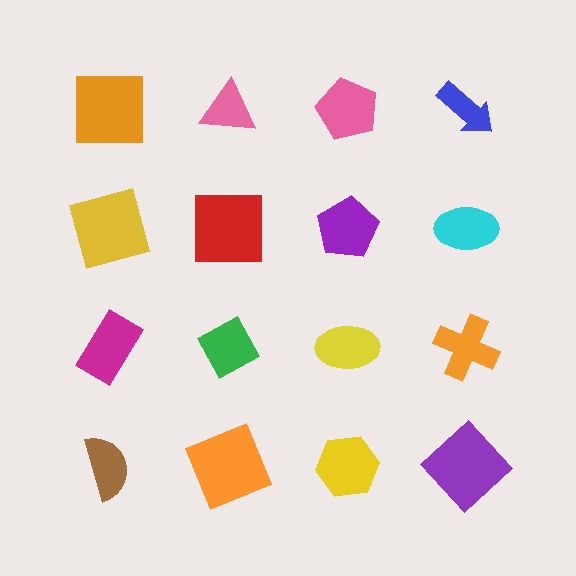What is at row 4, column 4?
A purple diamond.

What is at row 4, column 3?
A yellow hexagon.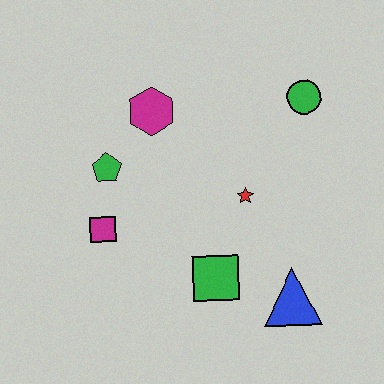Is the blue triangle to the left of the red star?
No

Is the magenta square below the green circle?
Yes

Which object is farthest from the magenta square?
The green circle is farthest from the magenta square.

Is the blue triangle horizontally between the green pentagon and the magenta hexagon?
No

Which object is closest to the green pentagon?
The magenta square is closest to the green pentagon.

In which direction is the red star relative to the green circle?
The red star is below the green circle.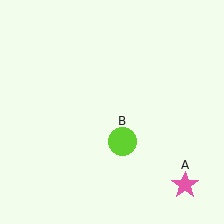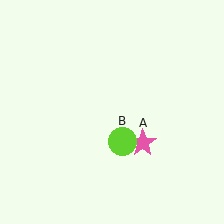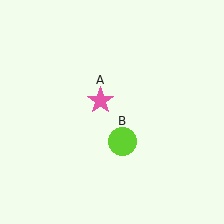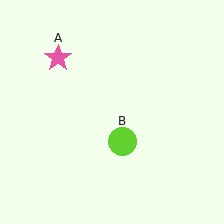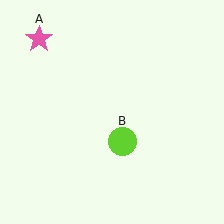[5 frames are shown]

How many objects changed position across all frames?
1 object changed position: pink star (object A).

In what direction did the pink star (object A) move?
The pink star (object A) moved up and to the left.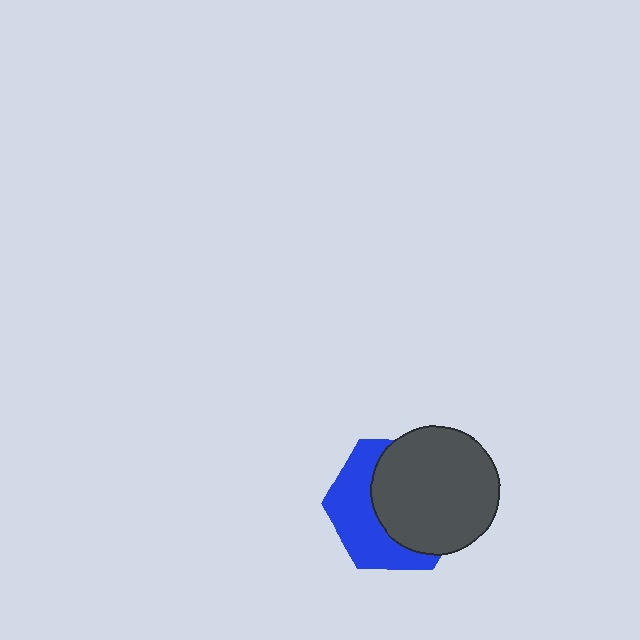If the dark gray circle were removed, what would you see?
You would see the complete blue hexagon.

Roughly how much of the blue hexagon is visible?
A small part of it is visible (roughly 42%).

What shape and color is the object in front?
The object in front is a dark gray circle.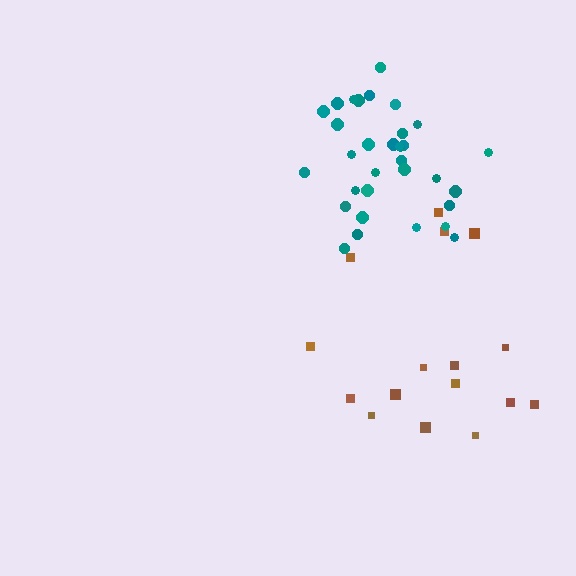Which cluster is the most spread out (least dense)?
Brown.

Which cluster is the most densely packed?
Teal.